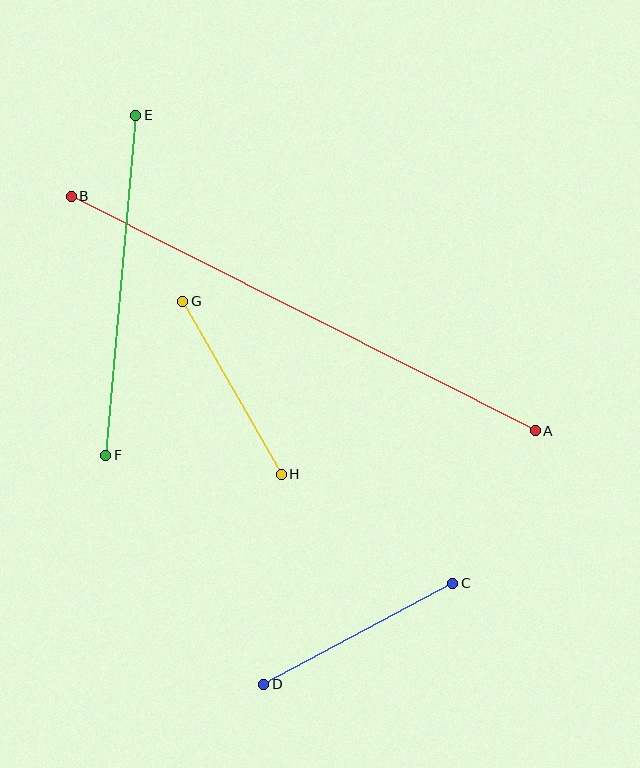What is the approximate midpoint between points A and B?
The midpoint is at approximately (303, 314) pixels.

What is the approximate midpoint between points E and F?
The midpoint is at approximately (121, 285) pixels.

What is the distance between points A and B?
The distance is approximately 520 pixels.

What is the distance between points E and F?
The distance is approximately 341 pixels.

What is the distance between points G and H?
The distance is approximately 199 pixels.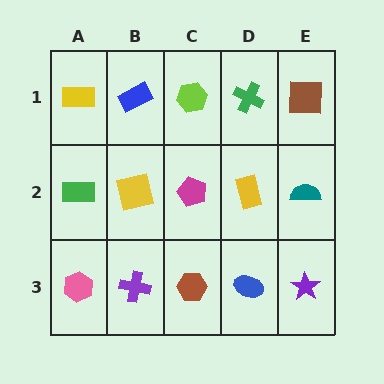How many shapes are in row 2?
5 shapes.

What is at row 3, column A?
A pink hexagon.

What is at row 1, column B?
A blue rectangle.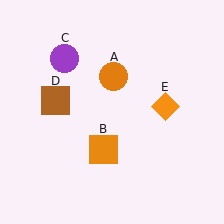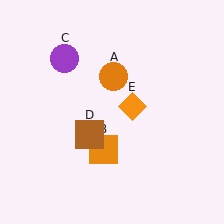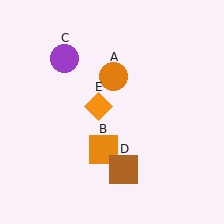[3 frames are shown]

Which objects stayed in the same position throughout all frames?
Orange circle (object A) and orange square (object B) and purple circle (object C) remained stationary.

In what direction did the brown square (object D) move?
The brown square (object D) moved down and to the right.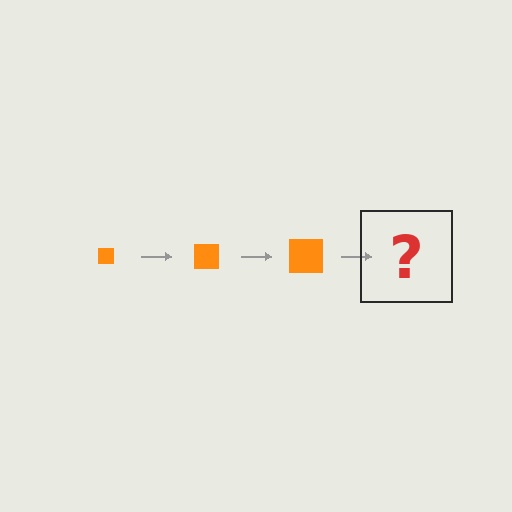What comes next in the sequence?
The next element should be an orange square, larger than the previous one.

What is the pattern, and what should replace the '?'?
The pattern is that the square gets progressively larger each step. The '?' should be an orange square, larger than the previous one.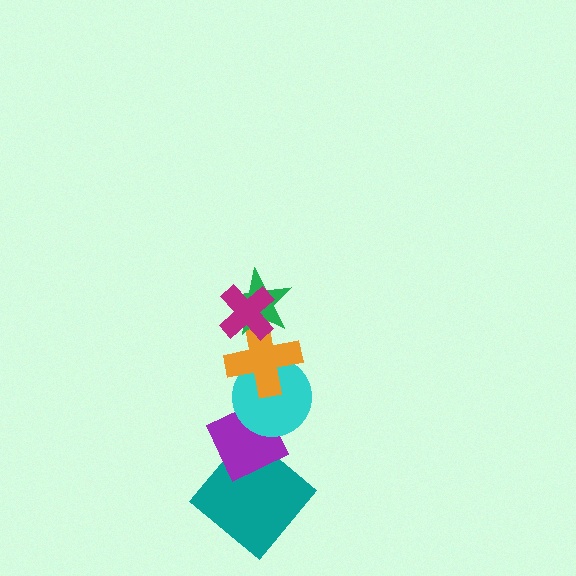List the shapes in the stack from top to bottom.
From top to bottom: the magenta cross, the green star, the orange cross, the cyan circle, the purple diamond, the teal diamond.